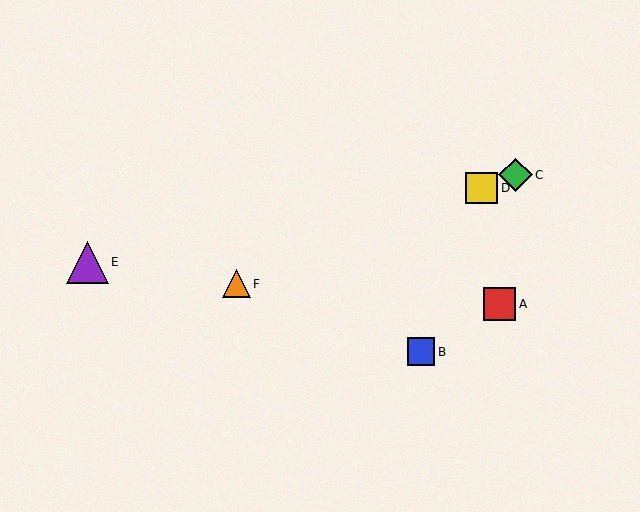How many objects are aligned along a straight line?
3 objects (C, D, F) are aligned along a straight line.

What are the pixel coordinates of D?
Object D is at (482, 188).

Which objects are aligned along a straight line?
Objects C, D, F are aligned along a straight line.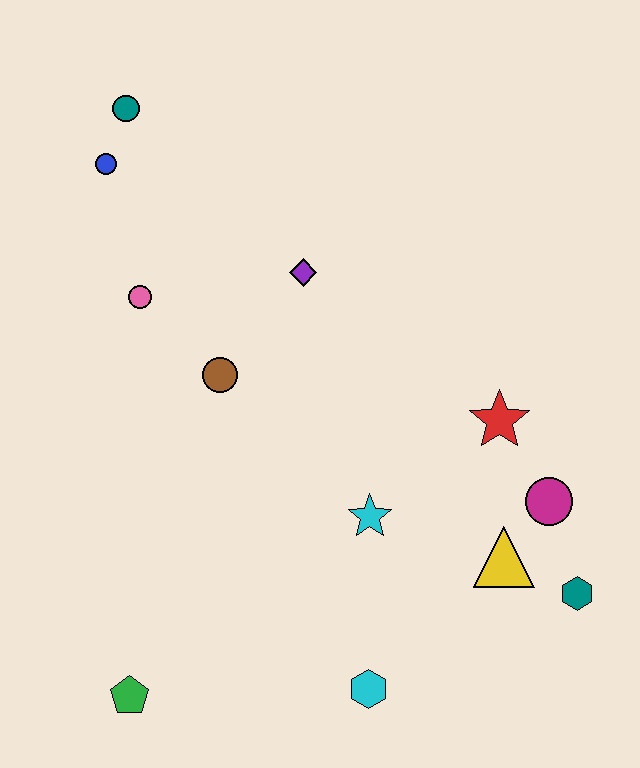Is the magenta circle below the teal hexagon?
No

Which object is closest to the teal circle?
The blue circle is closest to the teal circle.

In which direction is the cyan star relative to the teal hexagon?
The cyan star is to the left of the teal hexagon.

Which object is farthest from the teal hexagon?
The teal circle is farthest from the teal hexagon.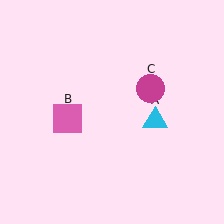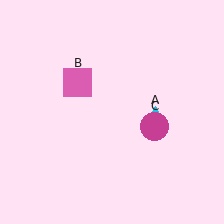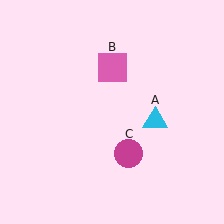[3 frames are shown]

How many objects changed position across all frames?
2 objects changed position: pink square (object B), magenta circle (object C).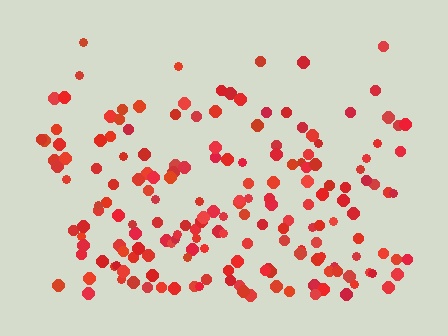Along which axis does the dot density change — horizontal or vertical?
Vertical.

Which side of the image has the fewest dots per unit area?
The top.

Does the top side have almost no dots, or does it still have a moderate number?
Still a moderate number, just noticeably fewer than the bottom.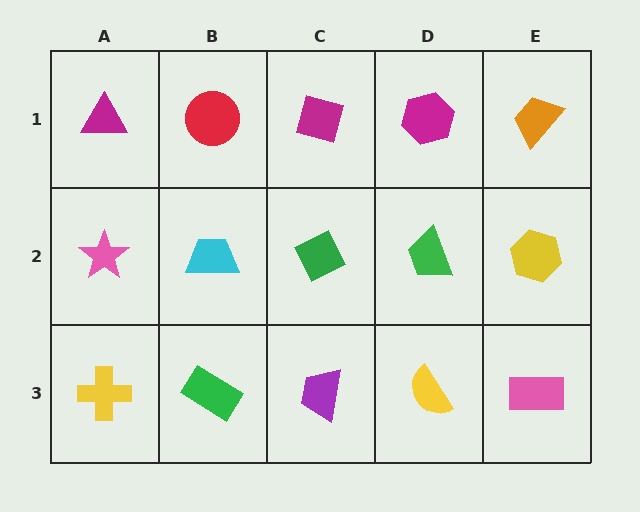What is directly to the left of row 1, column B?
A magenta triangle.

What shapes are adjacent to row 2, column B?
A red circle (row 1, column B), a green rectangle (row 3, column B), a pink star (row 2, column A), a green diamond (row 2, column C).